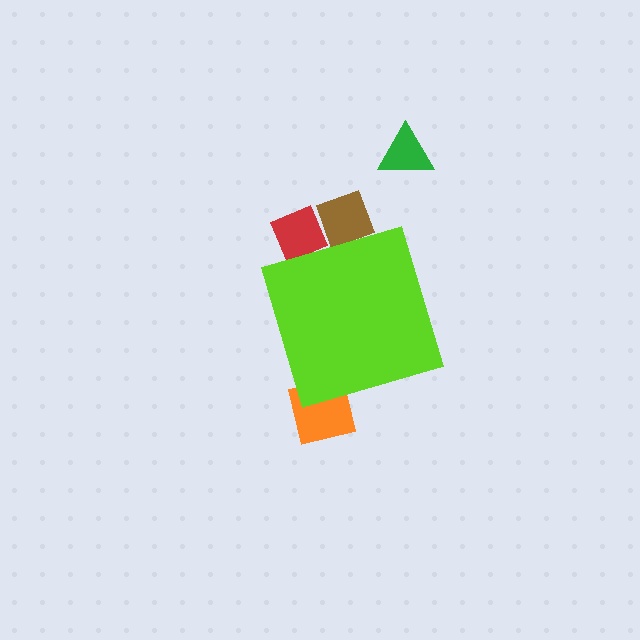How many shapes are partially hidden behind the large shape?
3 shapes are partially hidden.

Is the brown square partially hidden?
Yes, the brown square is partially hidden behind the lime diamond.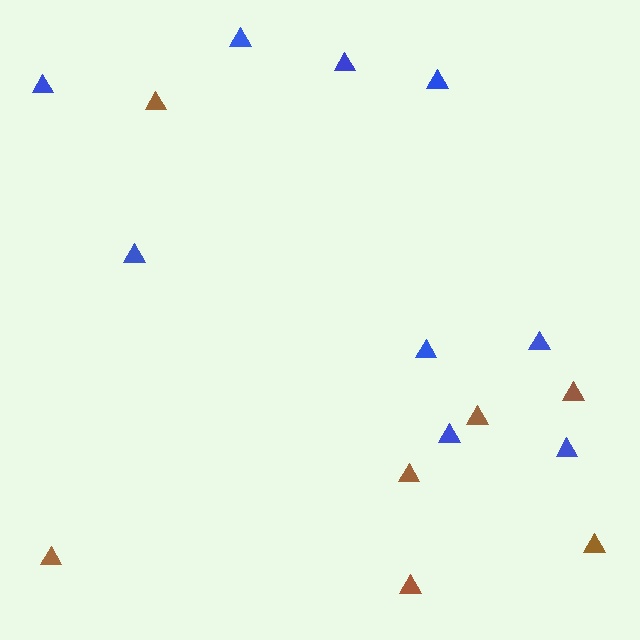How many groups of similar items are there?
There are 2 groups: one group of blue triangles (9) and one group of brown triangles (7).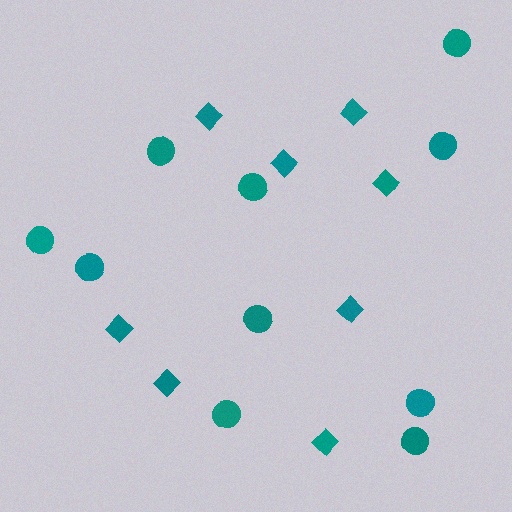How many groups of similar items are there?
There are 2 groups: one group of diamonds (8) and one group of circles (10).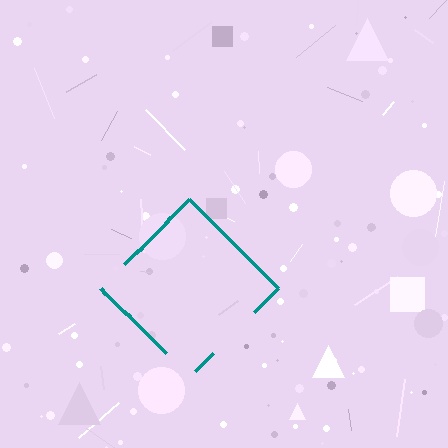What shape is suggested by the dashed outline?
The dashed outline suggests a diamond.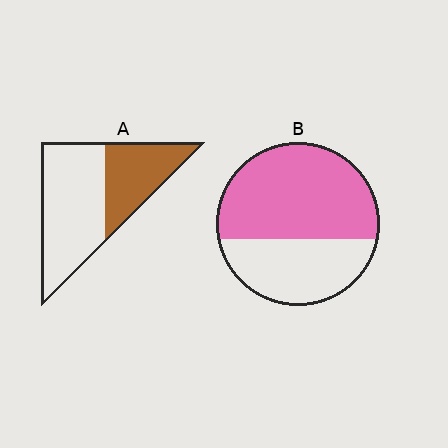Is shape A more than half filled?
No.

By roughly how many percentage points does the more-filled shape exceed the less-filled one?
By roughly 25 percentage points (B over A).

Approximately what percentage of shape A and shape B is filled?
A is approximately 35% and B is approximately 60%.